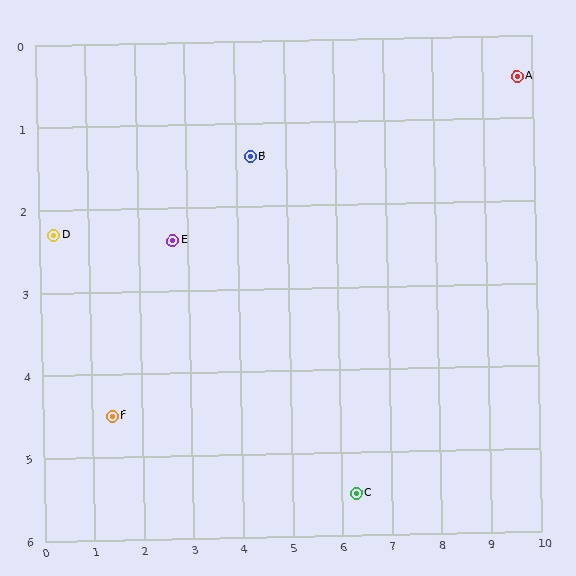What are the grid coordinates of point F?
Point F is at approximately (1.4, 4.5).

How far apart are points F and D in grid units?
Points F and D are about 2.5 grid units apart.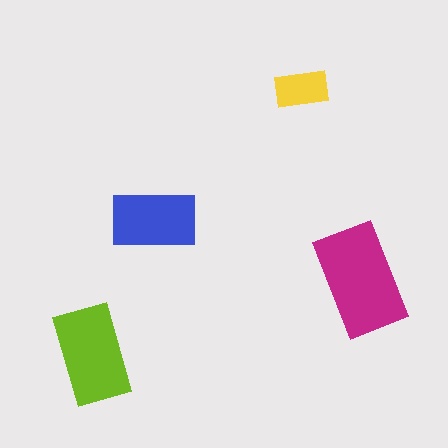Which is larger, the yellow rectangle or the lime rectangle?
The lime one.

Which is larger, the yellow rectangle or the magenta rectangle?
The magenta one.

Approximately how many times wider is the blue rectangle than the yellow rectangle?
About 1.5 times wider.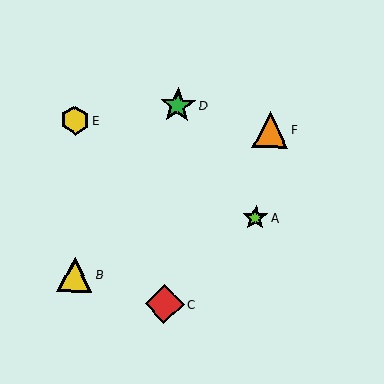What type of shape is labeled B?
Shape B is a yellow triangle.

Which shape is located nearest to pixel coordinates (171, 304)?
The red diamond (labeled C) at (165, 304) is nearest to that location.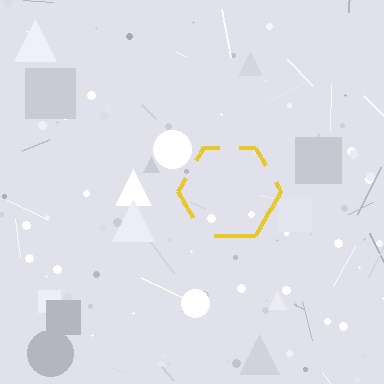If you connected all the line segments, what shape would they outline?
They would outline a hexagon.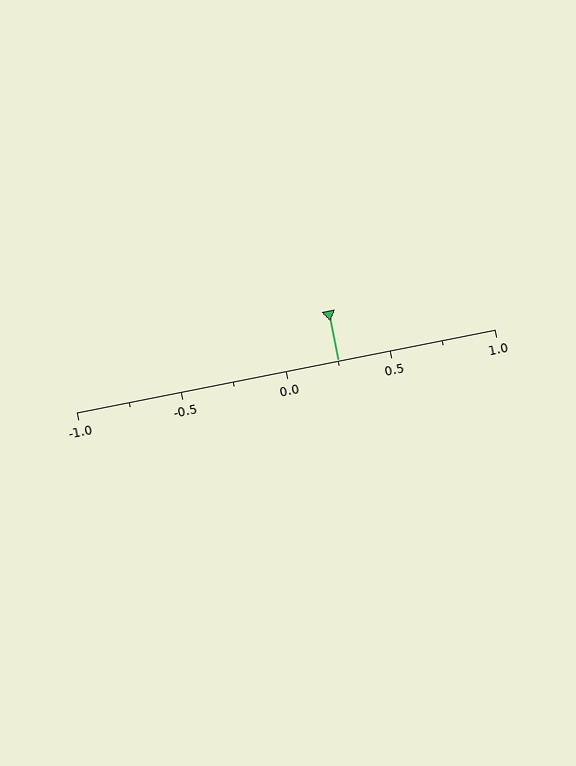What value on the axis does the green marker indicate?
The marker indicates approximately 0.25.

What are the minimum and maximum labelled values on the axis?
The axis runs from -1.0 to 1.0.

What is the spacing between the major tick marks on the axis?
The major ticks are spaced 0.5 apart.